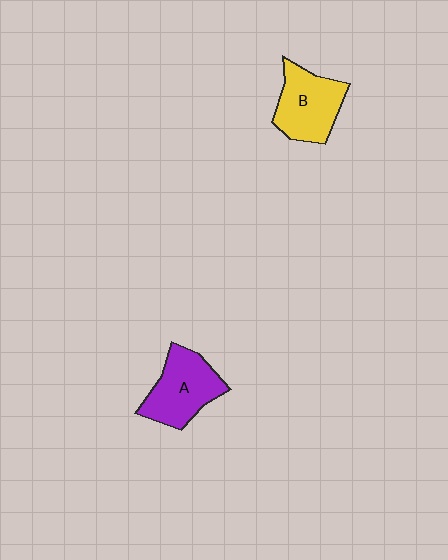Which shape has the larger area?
Shape A (purple).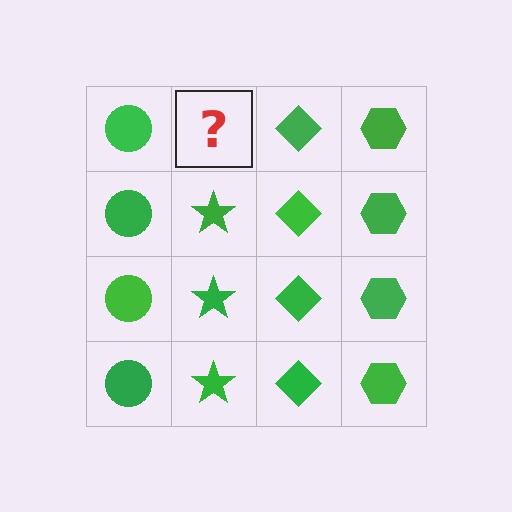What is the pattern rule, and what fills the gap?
The rule is that each column has a consistent shape. The gap should be filled with a green star.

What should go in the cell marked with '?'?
The missing cell should contain a green star.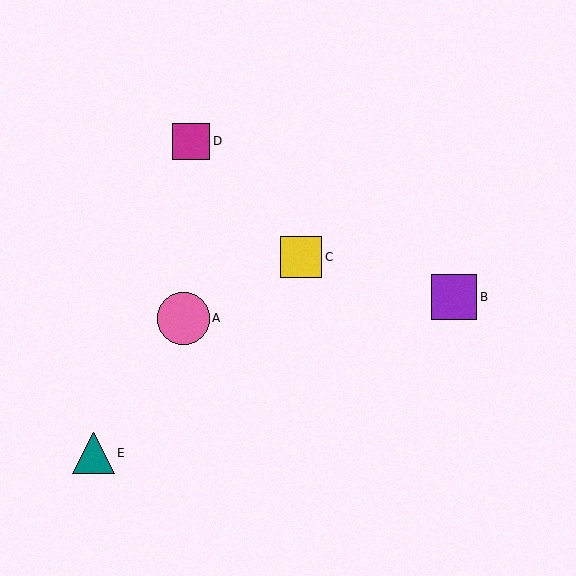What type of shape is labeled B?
Shape B is a purple square.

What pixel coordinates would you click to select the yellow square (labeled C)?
Click at (301, 257) to select the yellow square C.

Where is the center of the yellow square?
The center of the yellow square is at (301, 257).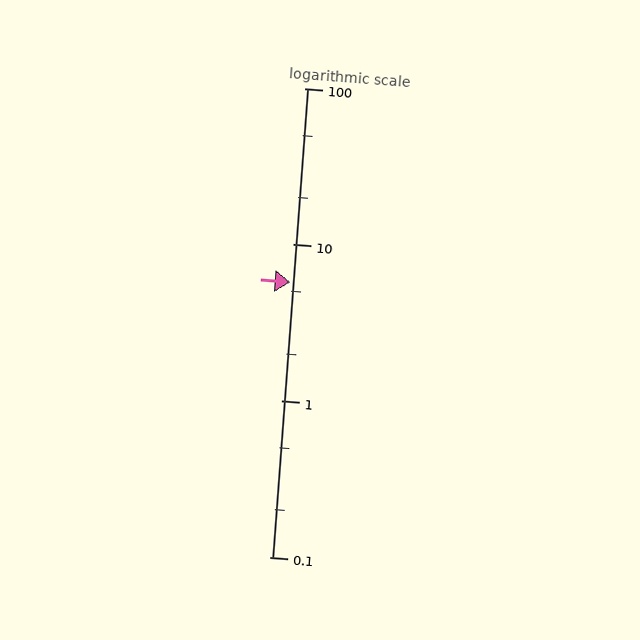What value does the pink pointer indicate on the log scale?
The pointer indicates approximately 5.7.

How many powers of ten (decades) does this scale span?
The scale spans 3 decades, from 0.1 to 100.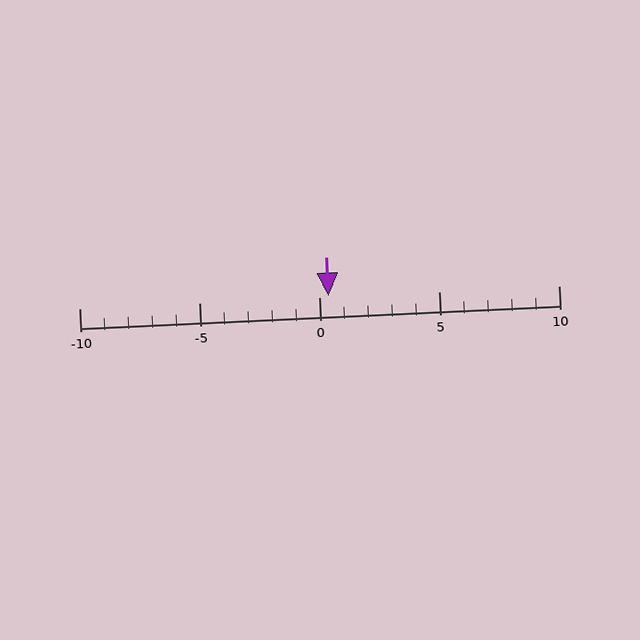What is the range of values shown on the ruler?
The ruler shows values from -10 to 10.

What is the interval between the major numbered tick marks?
The major tick marks are spaced 5 units apart.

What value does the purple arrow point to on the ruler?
The purple arrow points to approximately 0.